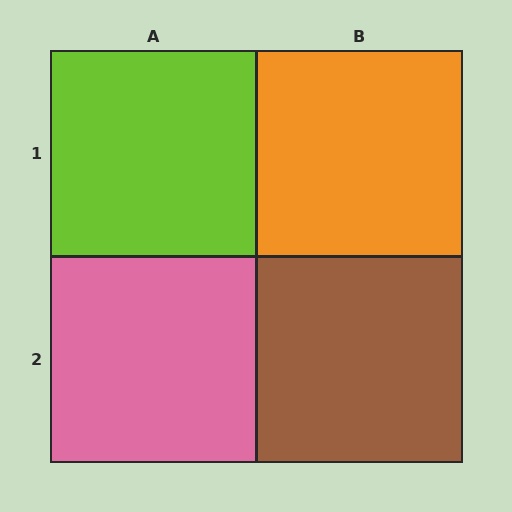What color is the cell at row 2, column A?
Pink.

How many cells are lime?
1 cell is lime.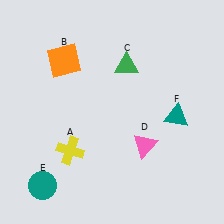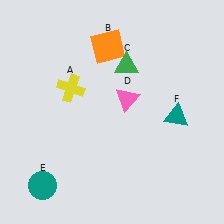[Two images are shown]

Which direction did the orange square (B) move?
The orange square (B) moved right.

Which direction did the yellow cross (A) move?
The yellow cross (A) moved up.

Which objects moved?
The objects that moved are: the yellow cross (A), the orange square (B), the pink triangle (D).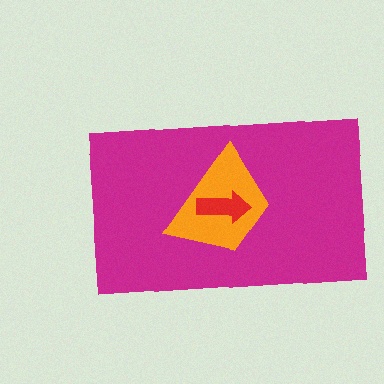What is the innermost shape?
The red arrow.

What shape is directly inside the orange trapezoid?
The red arrow.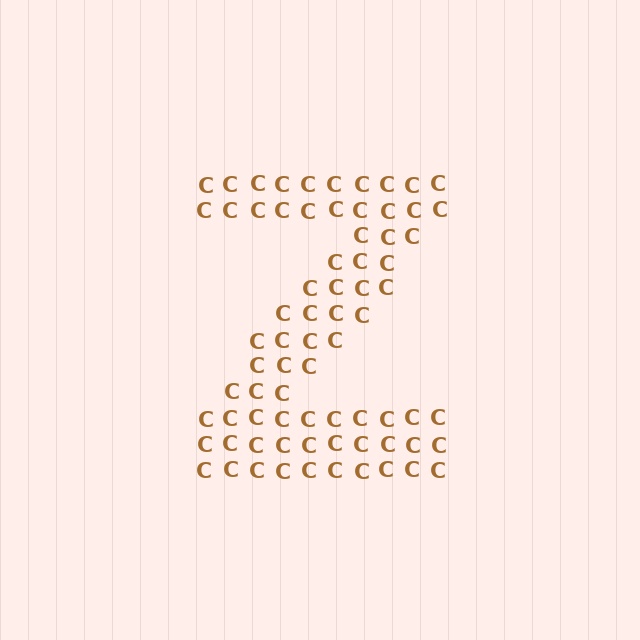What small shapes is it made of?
It is made of small letter C's.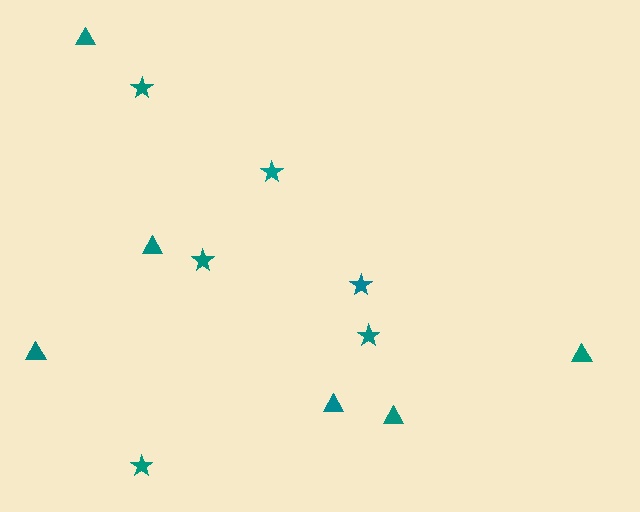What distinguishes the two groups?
There are 2 groups: one group of triangles (6) and one group of stars (6).